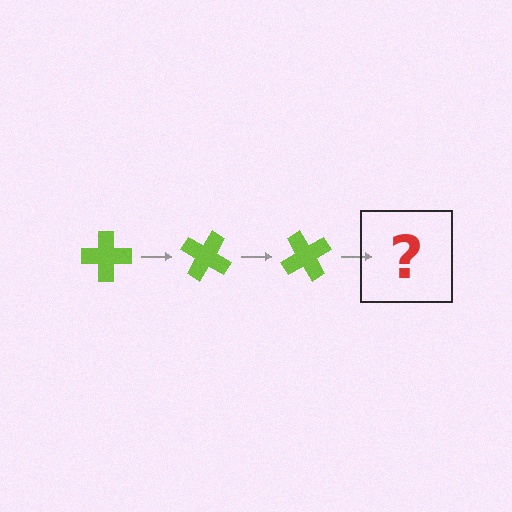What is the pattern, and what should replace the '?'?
The pattern is that the cross rotates 30 degrees each step. The '?' should be a lime cross rotated 90 degrees.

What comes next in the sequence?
The next element should be a lime cross rotated 90 degrees.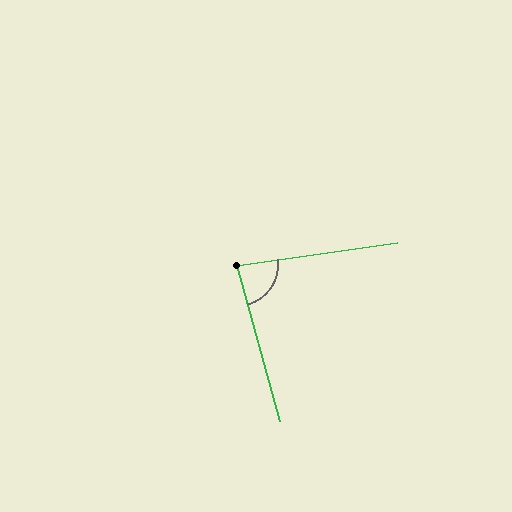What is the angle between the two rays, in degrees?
Approximately 83 degrees.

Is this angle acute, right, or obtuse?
It is acute.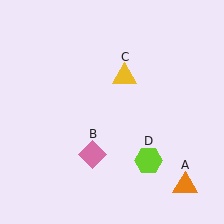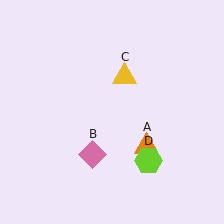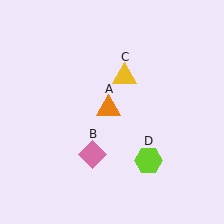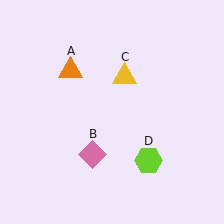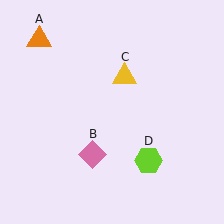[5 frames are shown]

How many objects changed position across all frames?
1 object changed position: orange triangle (object A).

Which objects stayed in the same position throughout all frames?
Pink diamond (object B) and yellow triangle (object C) and lime hexagon (object D) remained stationary.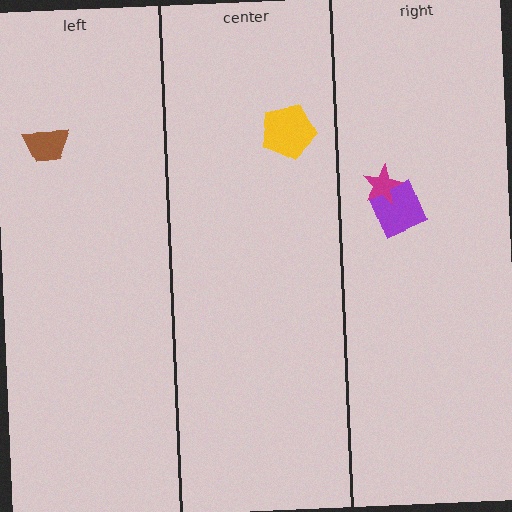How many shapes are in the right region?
2.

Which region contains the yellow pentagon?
The center region.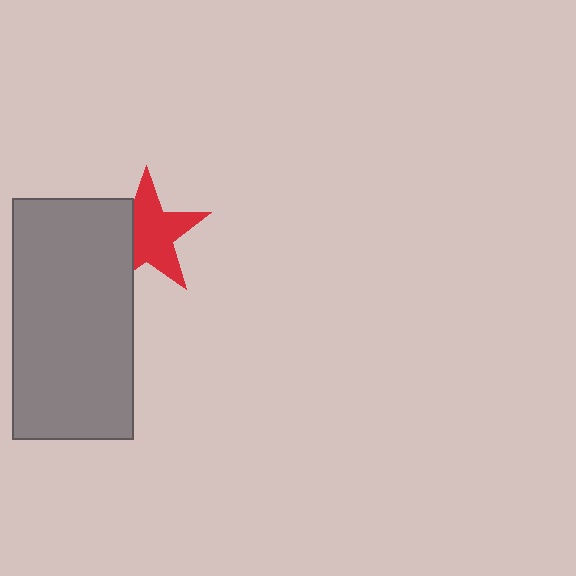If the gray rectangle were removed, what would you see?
You would see the complete red star.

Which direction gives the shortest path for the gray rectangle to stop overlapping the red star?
Moving left gives the shortest separation.